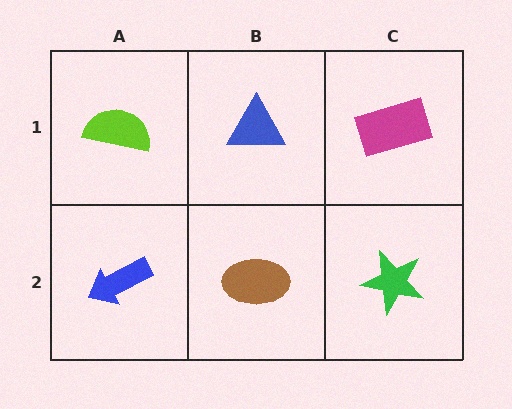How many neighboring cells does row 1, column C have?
2.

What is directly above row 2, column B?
A blue triangle.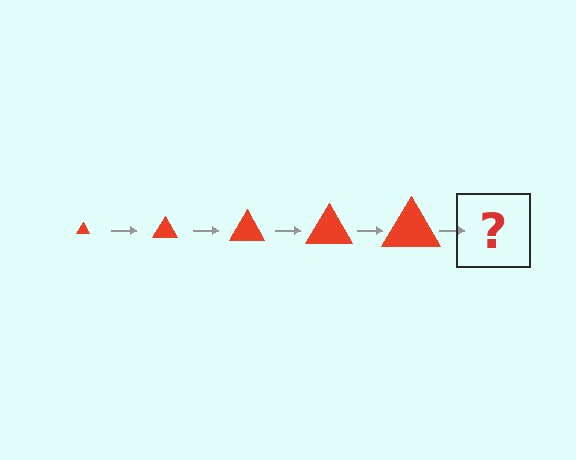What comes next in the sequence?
The next element should be a red triangle, larger than the previous one.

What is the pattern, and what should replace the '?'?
The pattern is that the triangle gets progressively larger each step. The '?' should be a red triangle, larger than the previous one.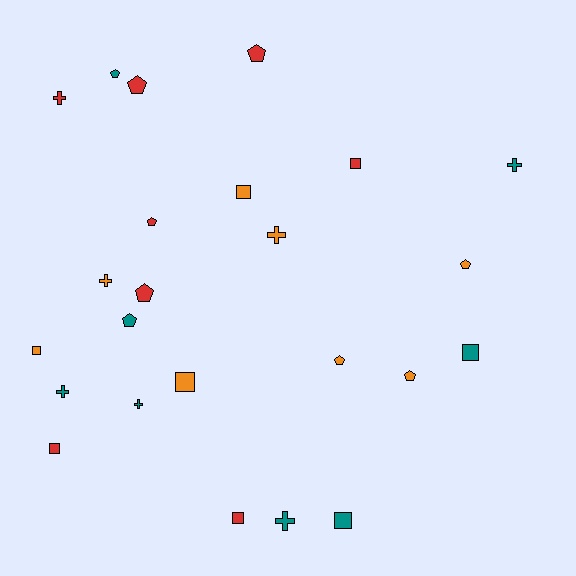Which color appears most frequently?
Teal, with 8 objects.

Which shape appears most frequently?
Pentagon, with 9 objects.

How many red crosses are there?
There is 1 red cross.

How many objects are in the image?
There are 24 objects.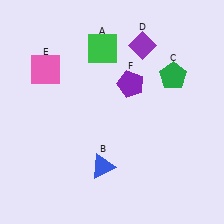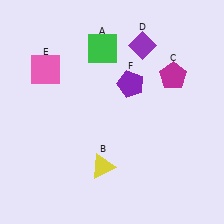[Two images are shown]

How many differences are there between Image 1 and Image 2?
There are 2 differences between the two images.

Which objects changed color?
B changed from blue to yellow. C changed from green to magenta.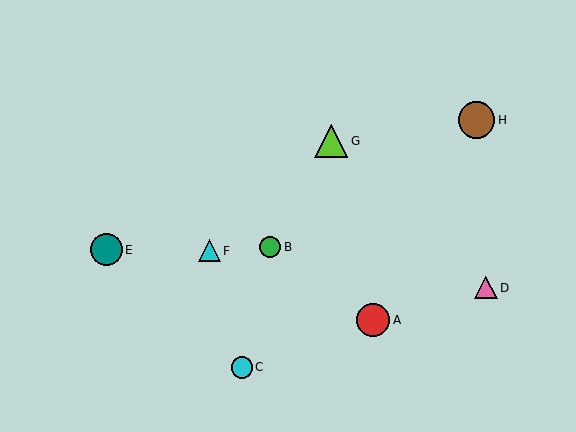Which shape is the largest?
The brown circle (labeled H) is the largest.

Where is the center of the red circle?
The center of the red circle is at (373, 320).